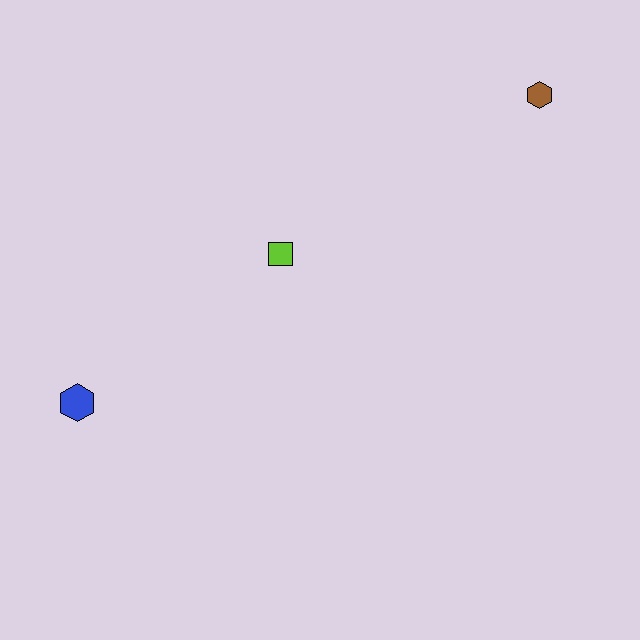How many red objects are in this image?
There are no red objects.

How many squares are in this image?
There is 1 square.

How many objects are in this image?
There are 3 objects.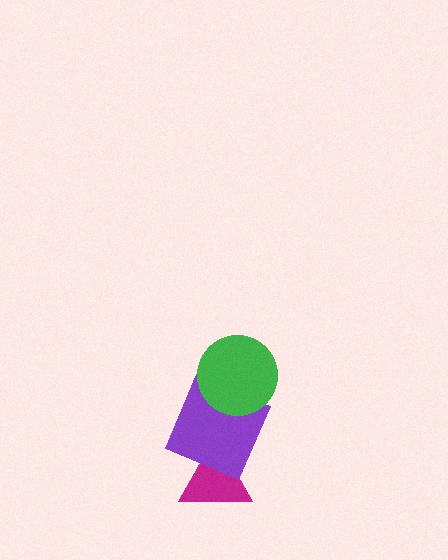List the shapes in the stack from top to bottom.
From top to bottom: the green circle, the purple square, the magenta triangle.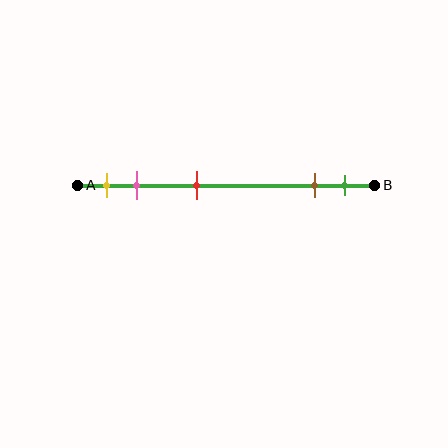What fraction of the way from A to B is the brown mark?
The brown mark is approximately 80% (0.8) of the way from A to B.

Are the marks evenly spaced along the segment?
No, the marks are not evenly spaced.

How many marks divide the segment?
There are 5 marks dividing the segment.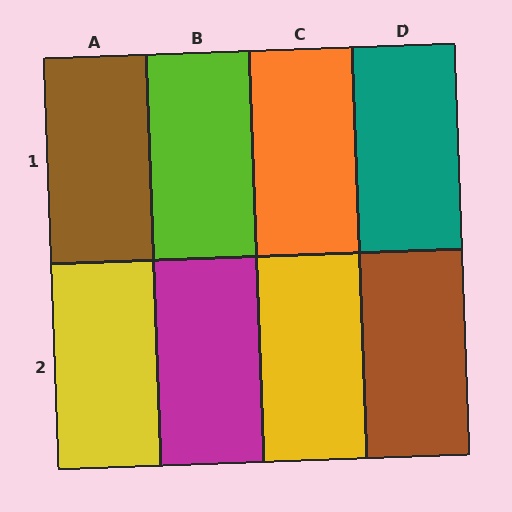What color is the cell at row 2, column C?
Yellow.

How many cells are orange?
1 cell is orange.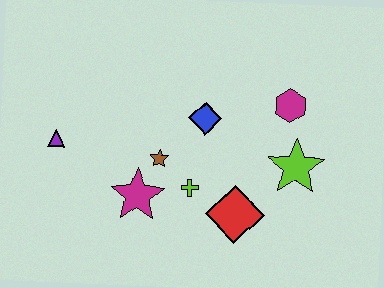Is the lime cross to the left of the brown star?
No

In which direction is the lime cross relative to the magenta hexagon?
The lime cross is to the left of the magenta hexagon.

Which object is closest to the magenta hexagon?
The lime star is closest to the magenta hexagon.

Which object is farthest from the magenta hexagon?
The purple triangle is farthest from the magenta hexagon.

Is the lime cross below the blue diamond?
Yes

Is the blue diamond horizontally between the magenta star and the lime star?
Yes